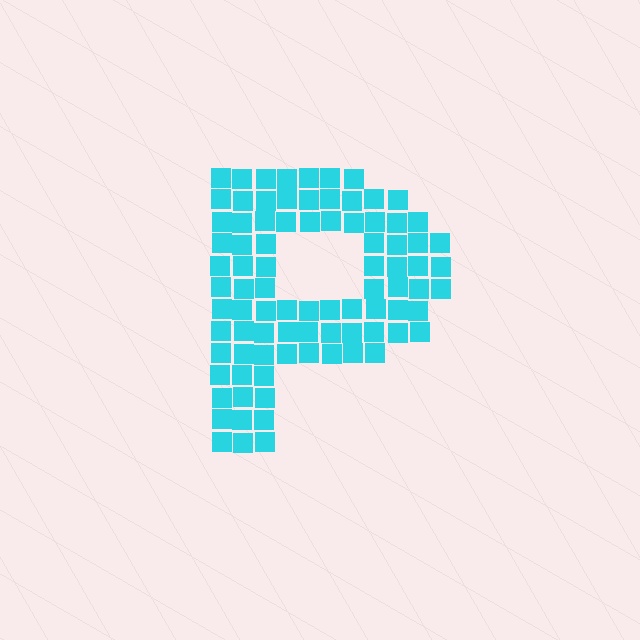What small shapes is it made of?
It is made of small squares.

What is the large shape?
The large shape is the letter P.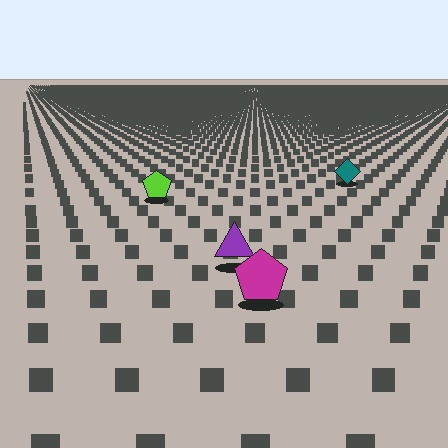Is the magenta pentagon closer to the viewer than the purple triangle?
Yes. The magenta pentagon is closer — you can tell from the texture gradient: the ground texture is coarser near it.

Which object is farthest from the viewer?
The teal diamond is farthest from the viewer. It appears smaller and the ground texture around it is denser.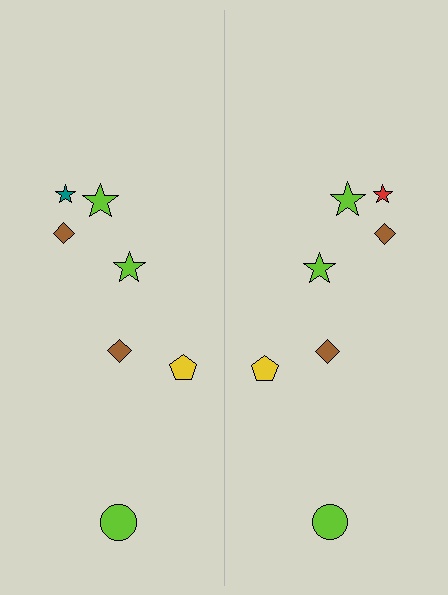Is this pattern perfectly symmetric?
No, the pattern is not perfectly symmetric. The red star on the right side breaks the symmetry — its mirror counterpart is teal.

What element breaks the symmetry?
The red star on the right side breaks the symmetry — its mirror counterpart is teal.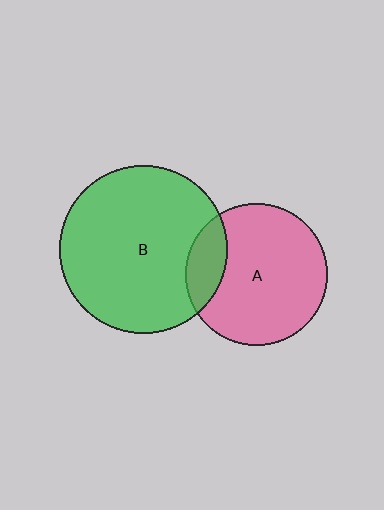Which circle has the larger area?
Circle B (green).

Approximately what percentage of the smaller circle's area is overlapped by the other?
Approximately 15%.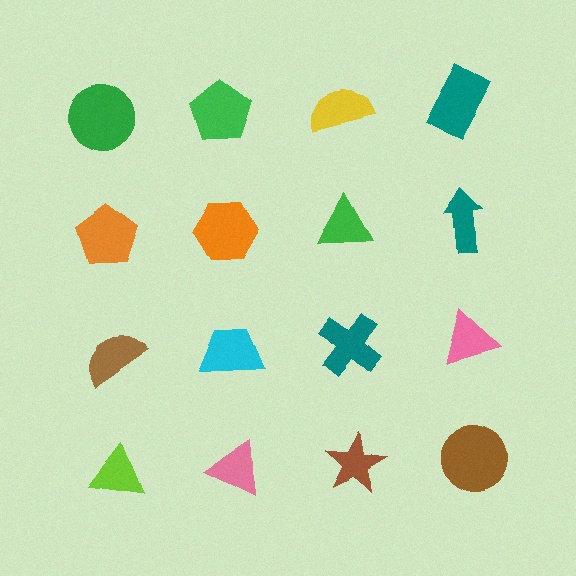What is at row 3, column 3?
A teal cross.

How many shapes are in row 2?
4 shapes.